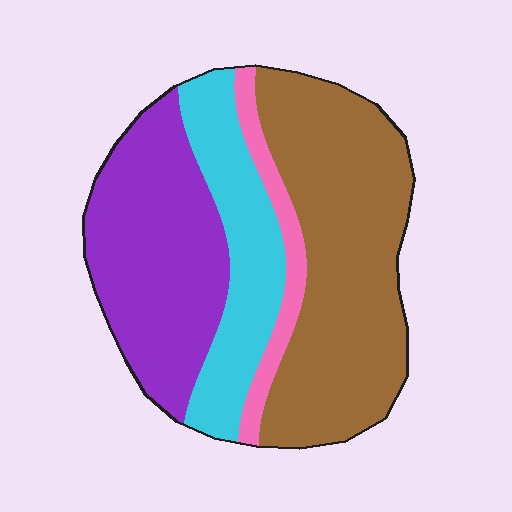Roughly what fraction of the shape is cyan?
Cyan takes up about one fifth (1/5) of the shape.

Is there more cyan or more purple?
Purple.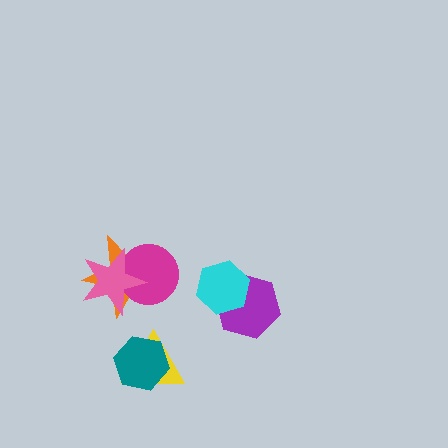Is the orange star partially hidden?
Yes, it is partially covered by another shape.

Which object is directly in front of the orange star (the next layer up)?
The magenta circle is directly in front of the orange star.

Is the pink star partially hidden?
No, no other shape covers it.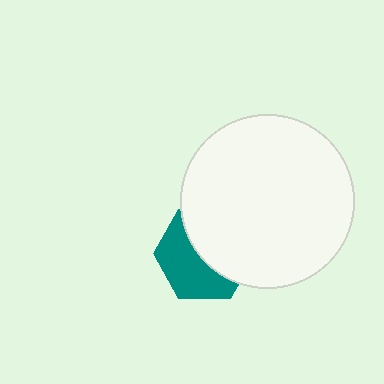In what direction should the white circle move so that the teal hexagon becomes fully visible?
The white circle should move toward the upper-right. That is the shortest direction to clear the overlap and leave the teal hexagon fully visible.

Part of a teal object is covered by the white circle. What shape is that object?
It is a hexagon.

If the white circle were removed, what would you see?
You would see the complete teal hexagon.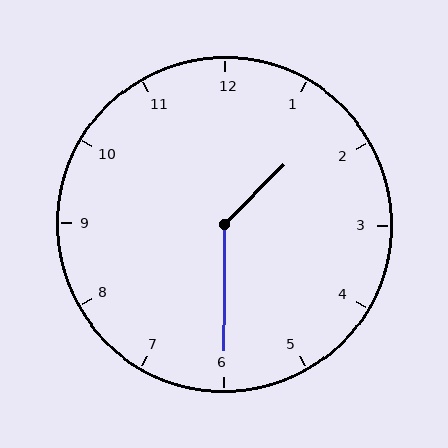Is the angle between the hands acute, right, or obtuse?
It is obtuse.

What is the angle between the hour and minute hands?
Approximately 135 degrees.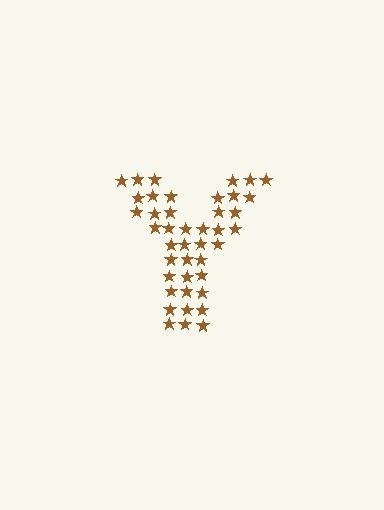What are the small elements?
The small elements are stars.